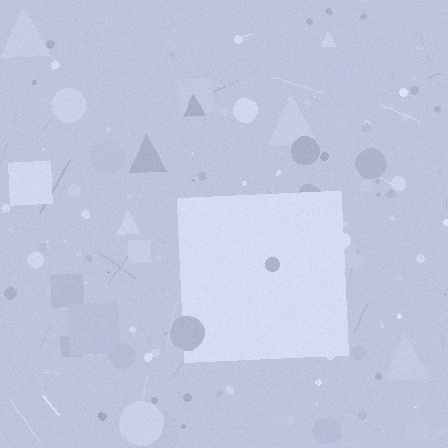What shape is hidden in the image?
A square is hidden in the image.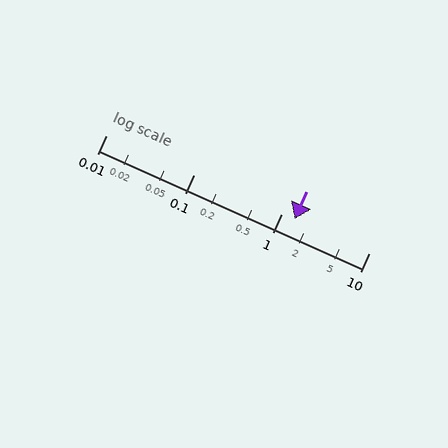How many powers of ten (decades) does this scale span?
The scale spans 3 decades, from 0.01 to 10.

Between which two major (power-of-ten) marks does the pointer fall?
The pointer is between 1 and 10.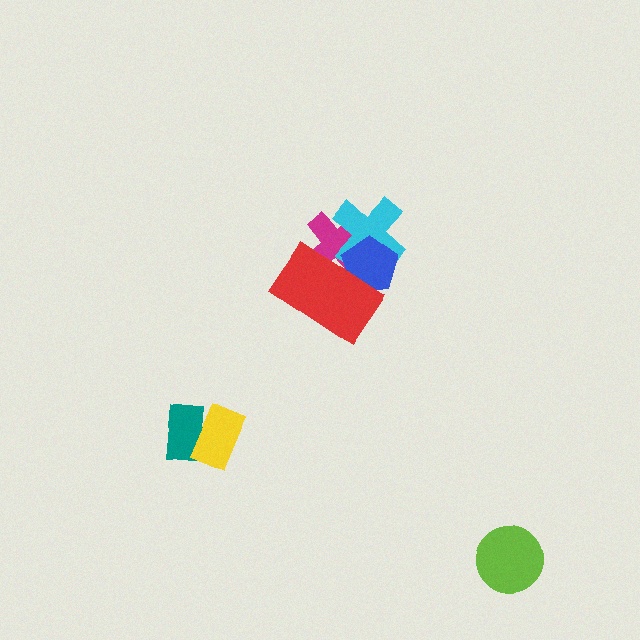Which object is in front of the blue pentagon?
The red rectangle is in front of the blue pentagon.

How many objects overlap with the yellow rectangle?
1 object overlaps with the yellow rectangle.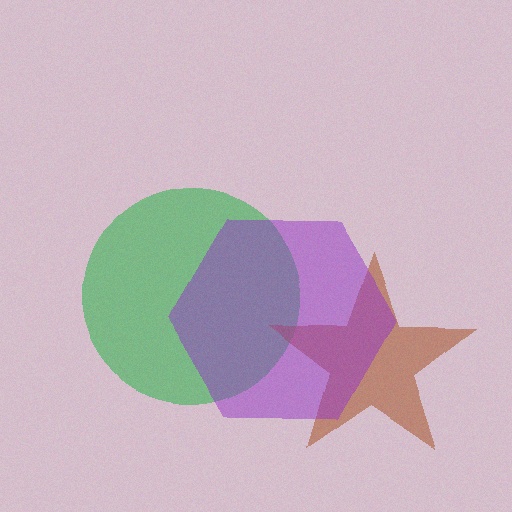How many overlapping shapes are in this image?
There are 3 overlapping shapes in the image.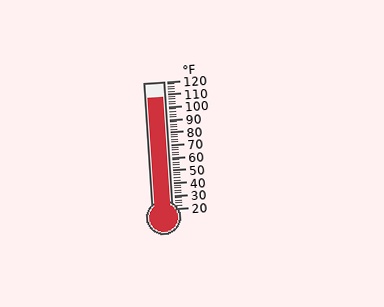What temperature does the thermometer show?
The thermometer shows approximately 108°F.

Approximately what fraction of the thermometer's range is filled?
The thermometer is filled to approximately 90% of its range.